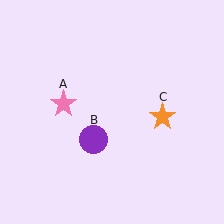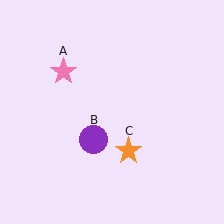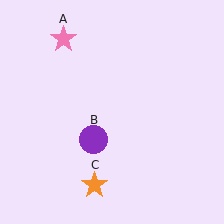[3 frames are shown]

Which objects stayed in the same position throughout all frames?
Purple circle (object B) remained stationary.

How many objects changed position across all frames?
2 objects changed position: pink star (object A), orange star (object C).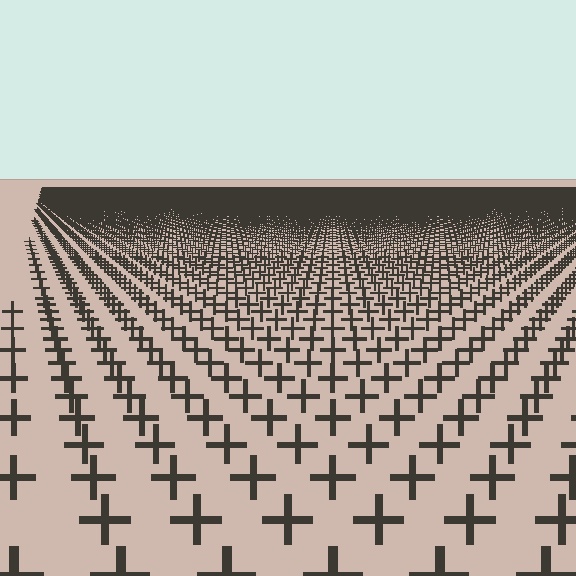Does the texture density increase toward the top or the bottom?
Density increases toward the top.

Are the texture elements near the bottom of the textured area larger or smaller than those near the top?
Larger. Near the bottom, elements are closer to the viewer and appear at a bigger on-screen size.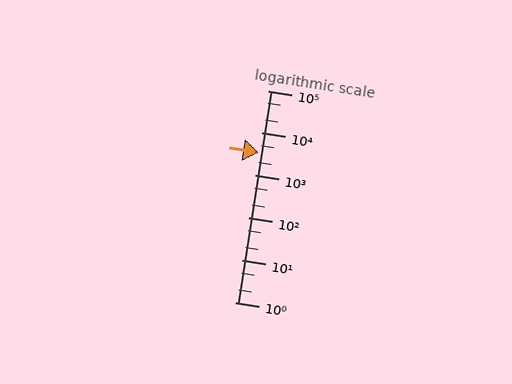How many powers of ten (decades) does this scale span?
The scale spans 5 decades, from 1 to 100000.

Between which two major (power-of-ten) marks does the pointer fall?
The pointer is between 1000 and 10000.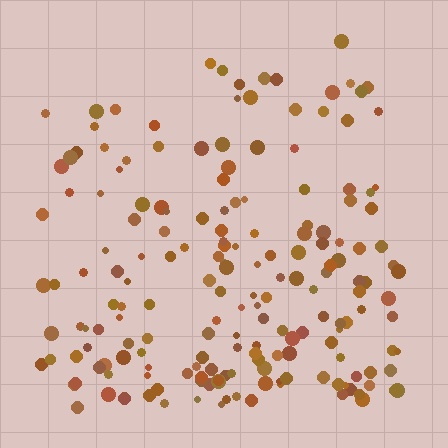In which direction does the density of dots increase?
From top to bottom, with the bottom side densest.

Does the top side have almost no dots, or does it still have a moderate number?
Still a moderate number, just noticeably fewer than the bottom.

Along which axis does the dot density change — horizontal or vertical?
Vertical.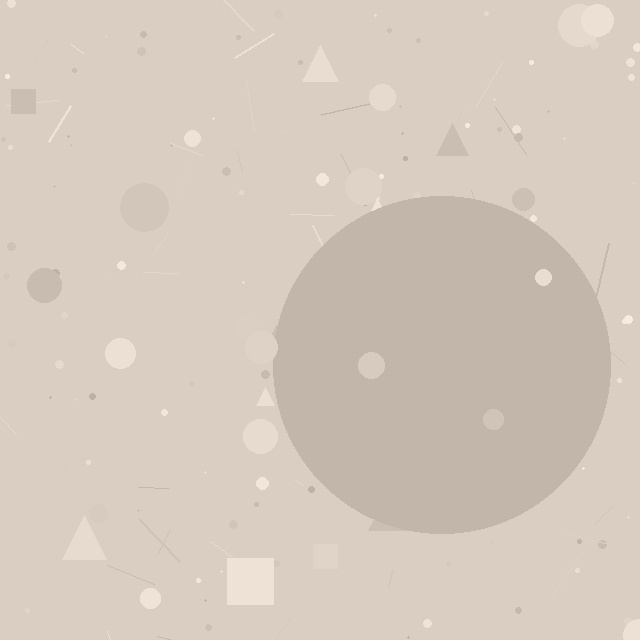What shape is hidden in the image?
A circle is hidden in the image.